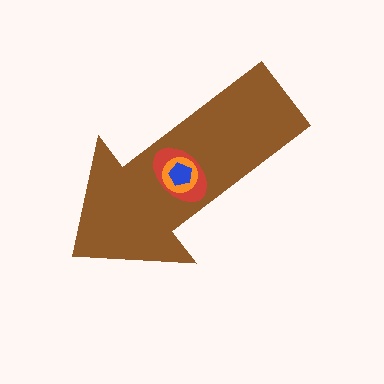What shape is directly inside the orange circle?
The blue pentagon.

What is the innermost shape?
The blue pentagon.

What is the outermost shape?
The brown arrow.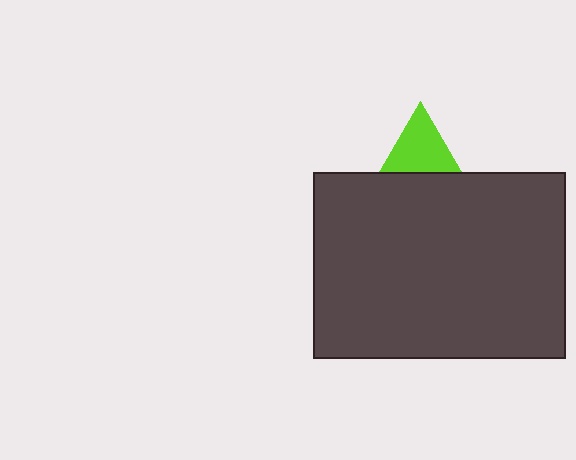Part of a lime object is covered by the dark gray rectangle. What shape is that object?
It is a triangle.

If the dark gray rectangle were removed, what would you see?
You would see the complete lime triangle.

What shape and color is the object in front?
The object in front is a dark gray rectangle.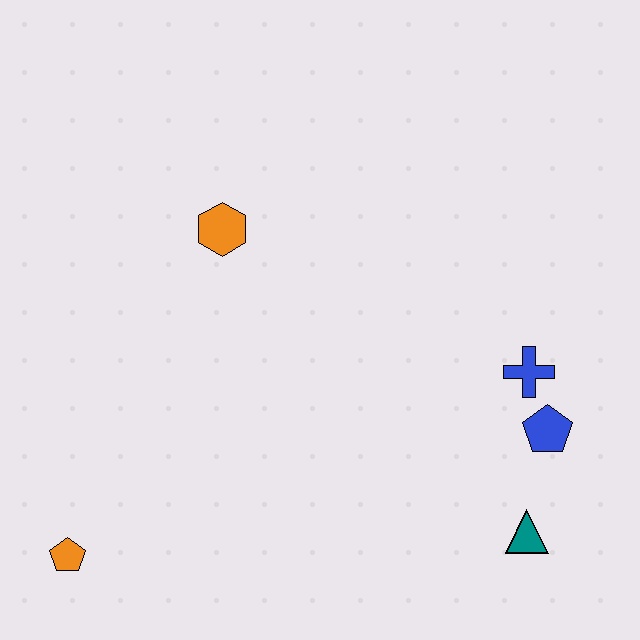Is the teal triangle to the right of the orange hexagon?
Yes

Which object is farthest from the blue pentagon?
The orange pentagon is farthest from the blue pentagon.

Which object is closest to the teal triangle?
The blue pentagon is closest to the teal triangle.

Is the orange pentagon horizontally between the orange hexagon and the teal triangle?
No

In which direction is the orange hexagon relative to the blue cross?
The orange hexagon is to the left of the blue cross.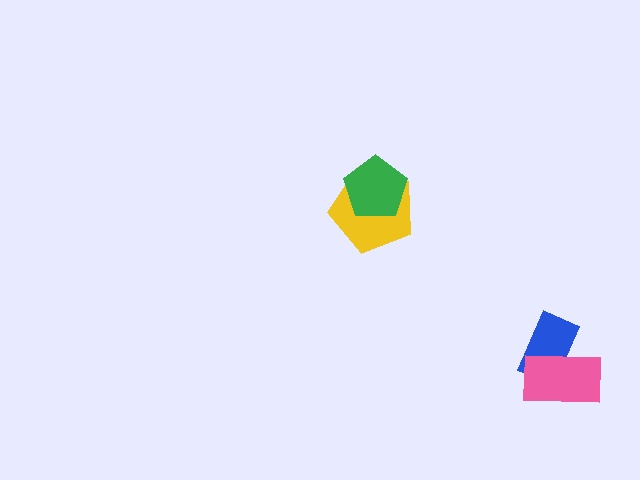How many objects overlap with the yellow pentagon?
1 object overlaps with the yellow pentagon.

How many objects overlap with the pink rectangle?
1 object overlaps with the pink rectangle.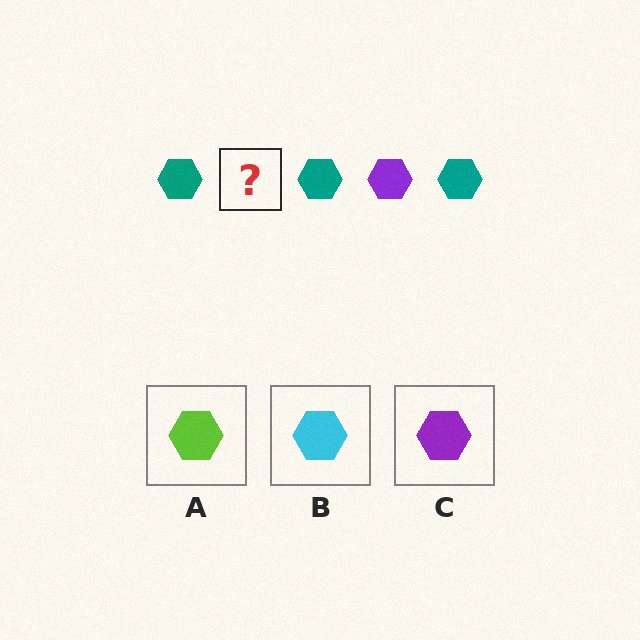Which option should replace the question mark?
Option C.